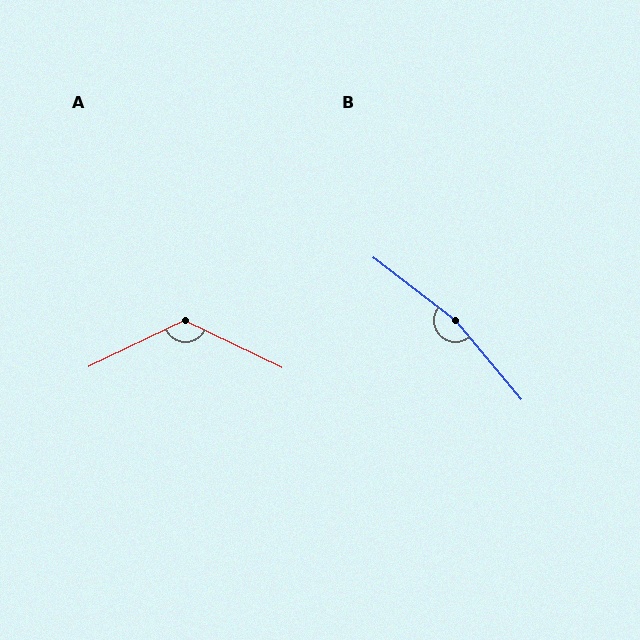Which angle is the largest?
B, at approximately 167 degrees.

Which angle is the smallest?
A, at approximately 129 degrees.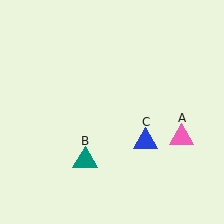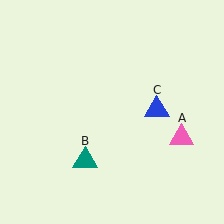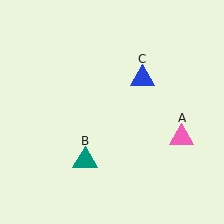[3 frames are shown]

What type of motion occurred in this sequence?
The blue triangle (object C) rotated counterclockwise around the center of the scene.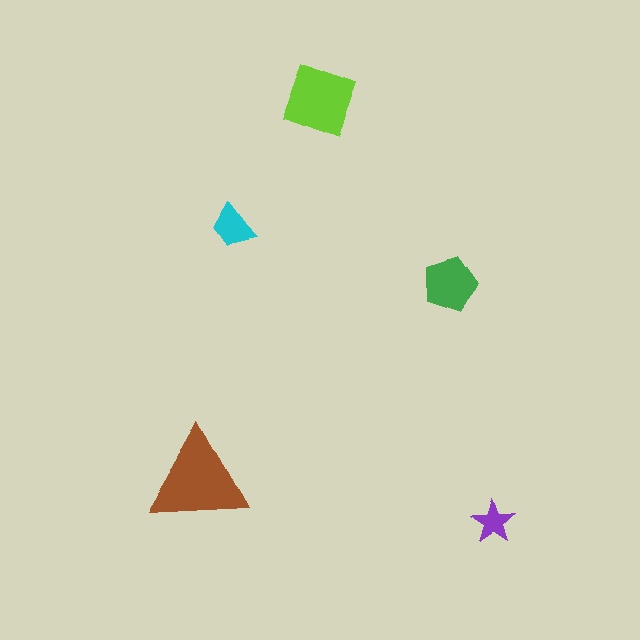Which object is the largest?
The brown triangle.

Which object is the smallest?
The purple star.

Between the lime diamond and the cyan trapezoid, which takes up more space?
The lime diamond.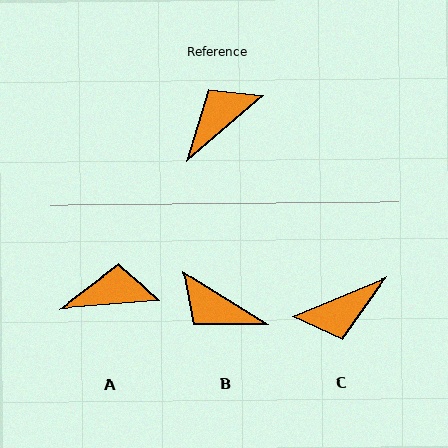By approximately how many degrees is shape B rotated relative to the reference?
Approximately 107 degrees counter-clockwise.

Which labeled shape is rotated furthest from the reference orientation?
C, about 162 degrees away.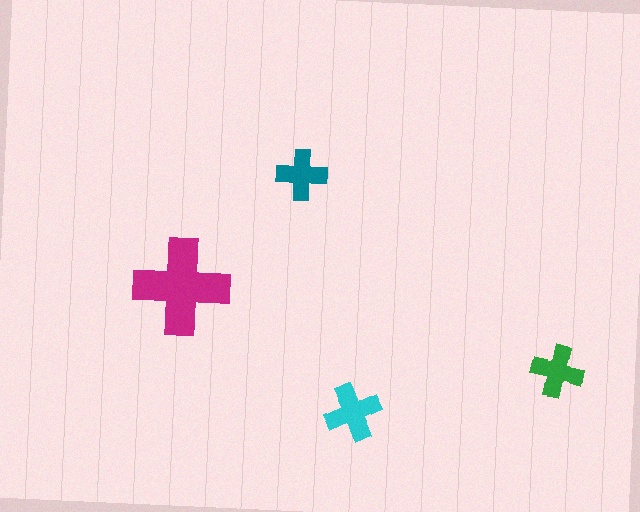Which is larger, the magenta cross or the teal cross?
The magenta one.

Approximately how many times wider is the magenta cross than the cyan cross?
About 1.5 times wider.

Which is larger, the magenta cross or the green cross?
The magenta one.